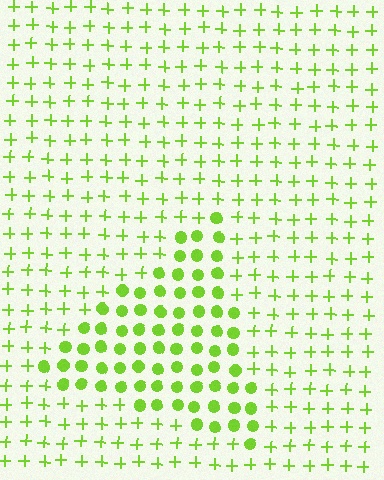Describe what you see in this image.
The image is filled with small lime elements arranged in a uniform grid. A triangle-shaped region contains circles, while the surrounding area contains plus signs. The boundary is defined purely by the change in element shape.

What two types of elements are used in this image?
The image uses circles inside the triangle region and plus signs outside it.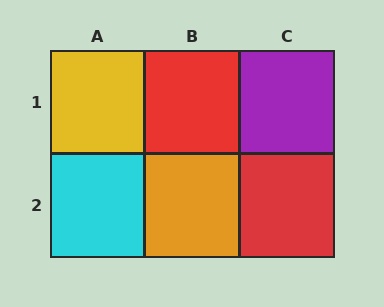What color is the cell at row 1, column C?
Purple.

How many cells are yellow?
1 cell is yellow.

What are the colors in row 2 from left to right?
Cyan, orange, red.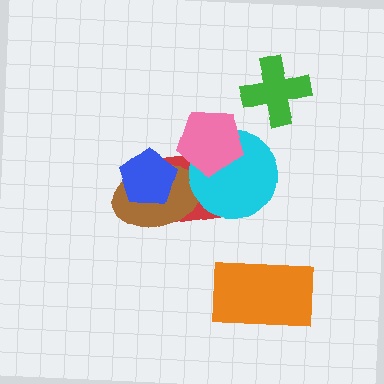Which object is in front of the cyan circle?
The pink pentagon is in front of the cyan circle.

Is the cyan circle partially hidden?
Yes, it is partially covered by another shape.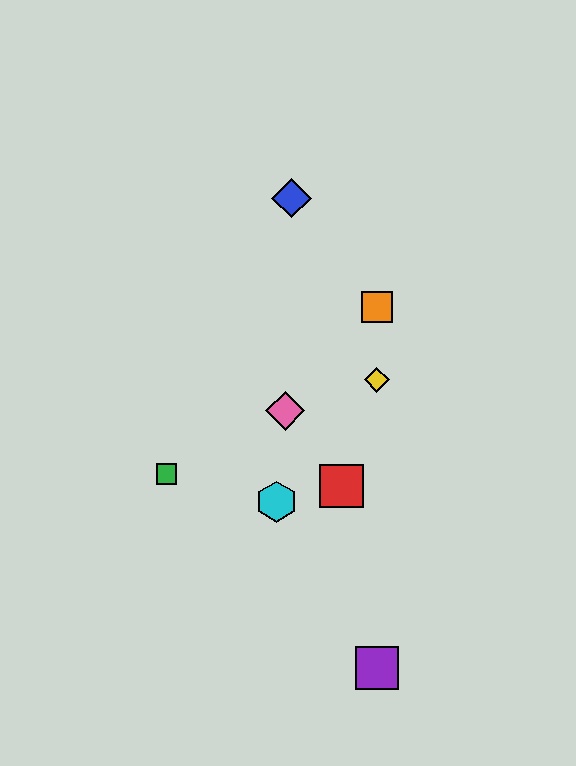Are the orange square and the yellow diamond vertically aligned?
Yes, both are at x≈377.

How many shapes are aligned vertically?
3 shapes (the yellow diamond, the purple square, the orange square) are aligned vertically.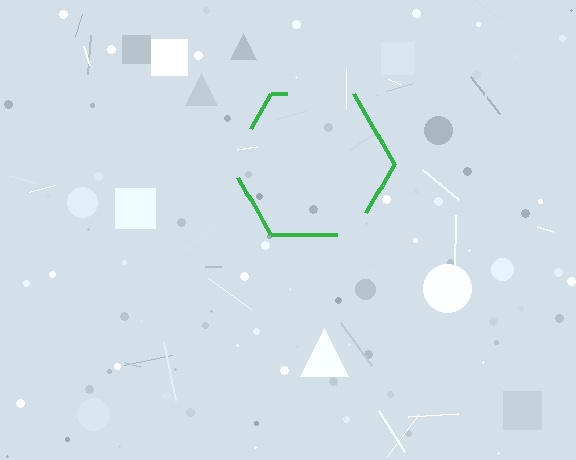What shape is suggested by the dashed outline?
The dashed outline suggests a hexagon.